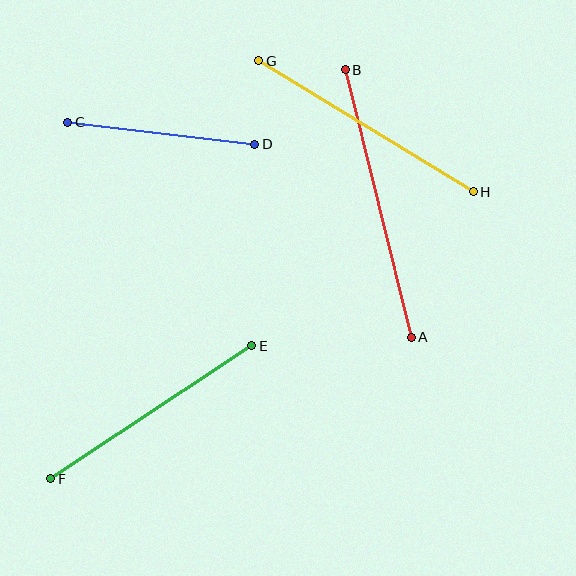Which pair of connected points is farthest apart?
Points A and B are farthest apart.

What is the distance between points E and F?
The distance is approximately 241 pixels.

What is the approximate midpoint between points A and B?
The midpoint is at approximately (378, 203) pixels.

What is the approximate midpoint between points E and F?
The midpoint is at approximately (151, 412) pixels.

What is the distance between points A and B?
The distance is approximately 275 pixels.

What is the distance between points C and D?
The distance is approximately 188 pixels.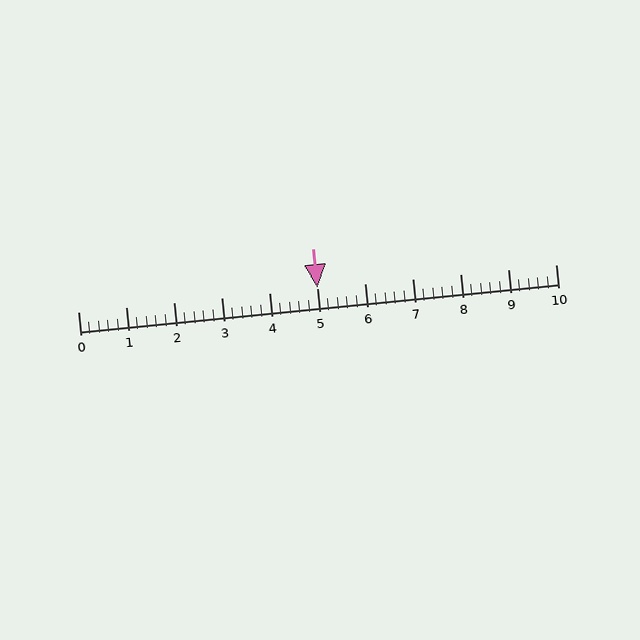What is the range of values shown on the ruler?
The ruler shows values from 0 to 10.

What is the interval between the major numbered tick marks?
The major tick marks are spaced 1 units apart.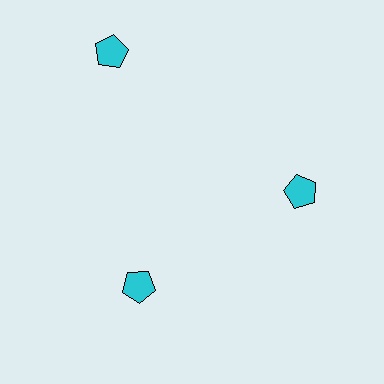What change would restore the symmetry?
The symmetry would be restored by moving it inward, back onto the ring so that all 3 pentagons sit at equal angles and equal distance from the center.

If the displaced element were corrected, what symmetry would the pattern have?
It would have 3-fold rotational symmetry — the pattern would map onto itself every 120 degrees.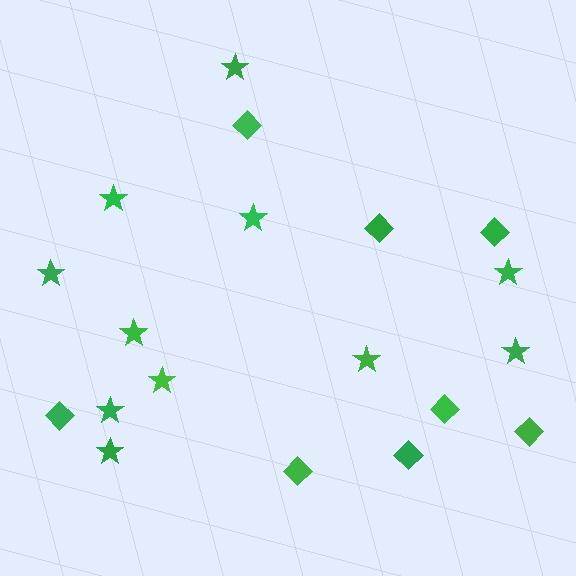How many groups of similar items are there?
There are 2 groups: one group of diamonds (8) and one group of stars (11).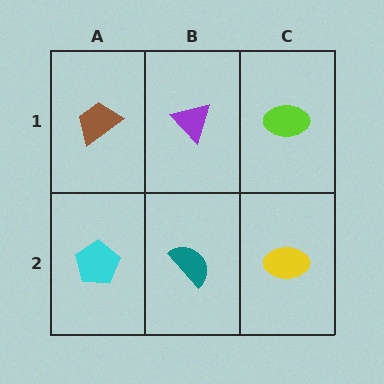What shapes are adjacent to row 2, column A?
A brown trapezoid (row 1, column A), a teal semicircle (row 2, column B).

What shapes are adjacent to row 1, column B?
A teal semicircle (row 2, column B), a brown trapezoid (row 1, column A), a lime ellipse (row 1, column C).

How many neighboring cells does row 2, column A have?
2.